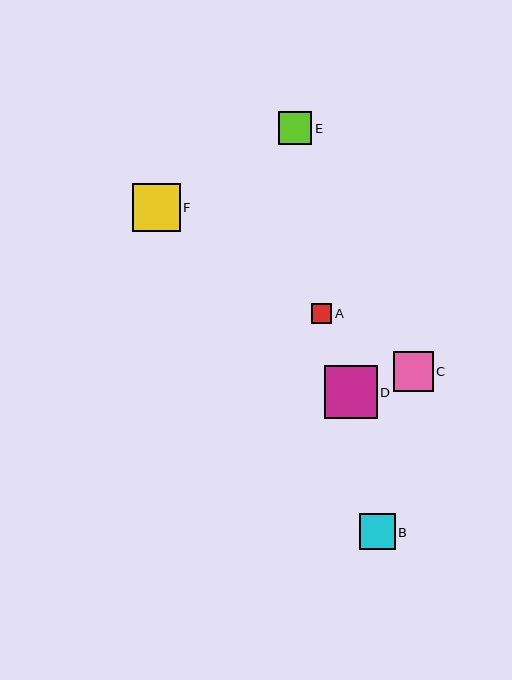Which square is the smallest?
Square A is the smallest with a size of approximately 20 pixels.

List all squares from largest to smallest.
From largest to smallest: D, F, C, B, E, A.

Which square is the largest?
Square D is the largest with a size of approximately 53 pixels.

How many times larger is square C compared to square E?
Square C is approximately 1.2 times the size of square E.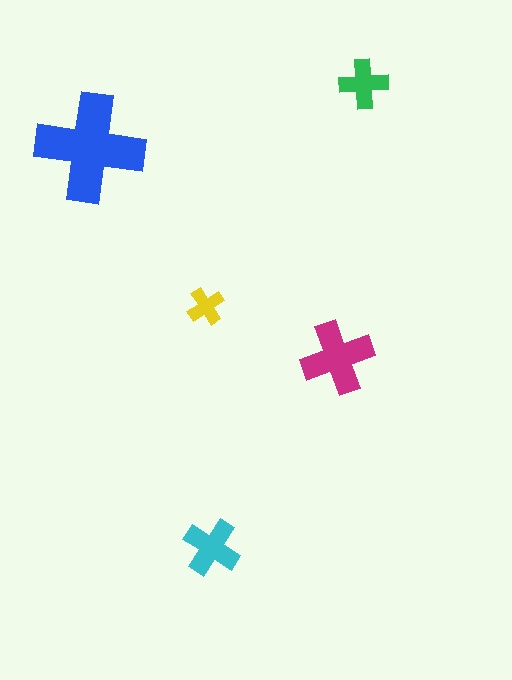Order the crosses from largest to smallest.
the blue one, the magenta one, the cyan one, the green one, the yellow one.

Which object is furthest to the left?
The blue cross is leftmost.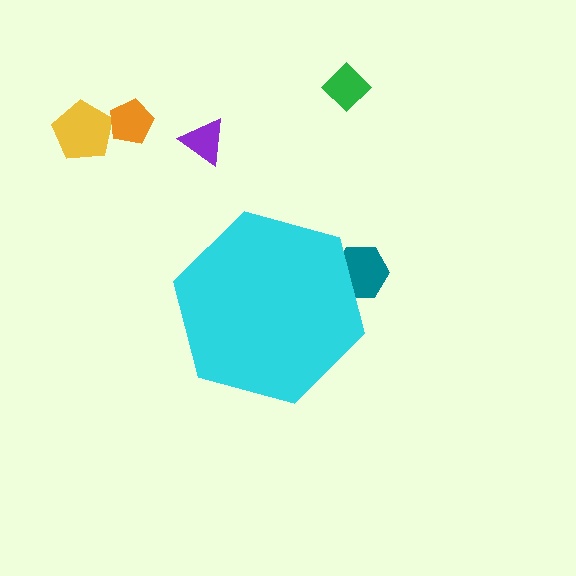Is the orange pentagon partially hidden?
No, the orange pentagon is fully visible.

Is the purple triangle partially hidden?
No, the purple triangle is fully visible.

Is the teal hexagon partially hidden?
Yes, the teal hexagon is partially hidden behind the cyan hexagon.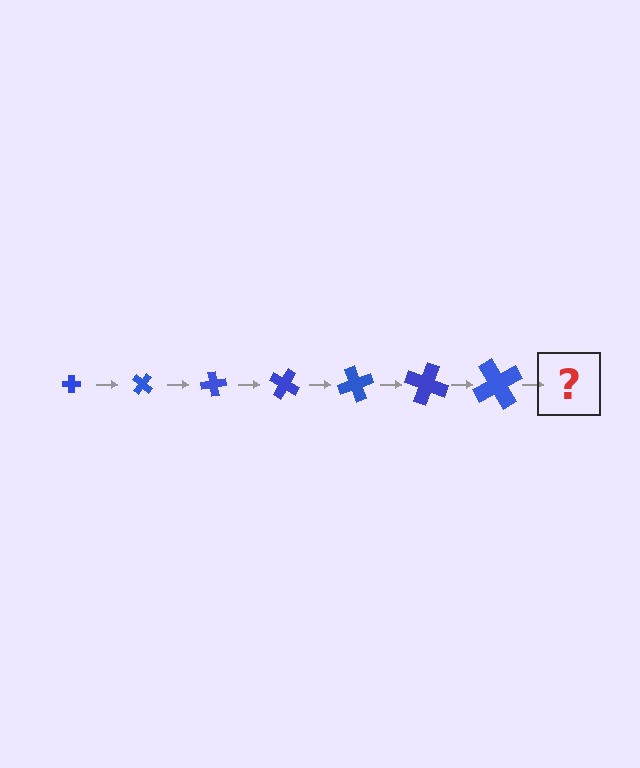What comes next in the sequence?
The next element should be a cross, larger than the previous one and rotated 280 degrees from the start.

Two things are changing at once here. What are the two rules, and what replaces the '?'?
The two rules are that the cross grows larger each step and it rotates 40 degrees each step. The '?' should be a cross, larger than the previous one and rotated 280 degrees from the start.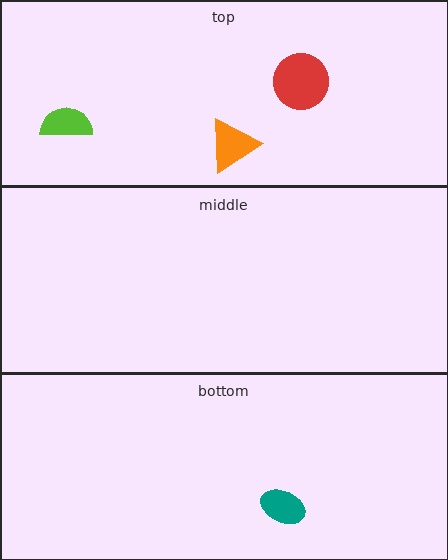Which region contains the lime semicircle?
The top region.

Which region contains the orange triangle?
The top region.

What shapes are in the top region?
The red circle, the orange triangle, the lime semicircle.